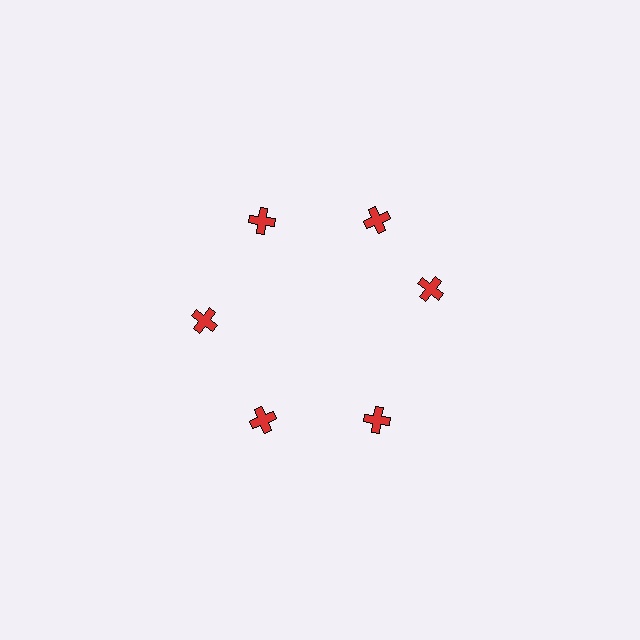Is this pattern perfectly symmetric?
No. The 6 red crosses are arranged in a ring, but one element near the 3 o'clock position is rotated out of alignment along the ring, breaking the 6-fold rotational symmetry.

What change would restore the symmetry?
The symmetry would be restored by rotating it back into even spacing with its neighbors so that all 6 crosses sit at equal angles and equal distance from the center.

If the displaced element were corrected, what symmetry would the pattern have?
It would have 6-fold rotational symmetry — the pattern would map onto itself every 60 degrees.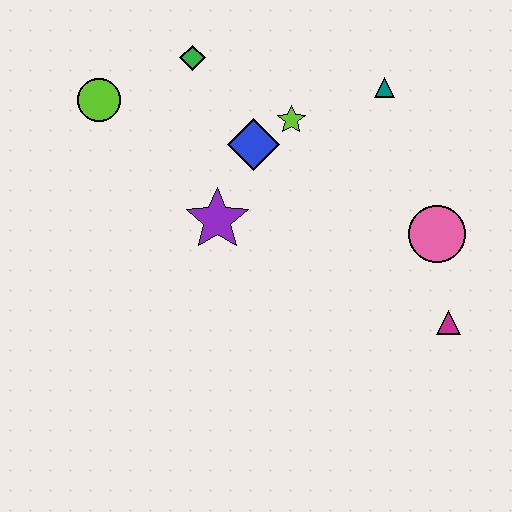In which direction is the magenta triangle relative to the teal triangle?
The magenta triangle is below the teal triangle.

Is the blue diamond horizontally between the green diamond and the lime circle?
No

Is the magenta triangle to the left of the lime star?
No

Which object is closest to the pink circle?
The magenta triangle is closest to the pink circle.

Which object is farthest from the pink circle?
The lime circle is farthest from the pink circle.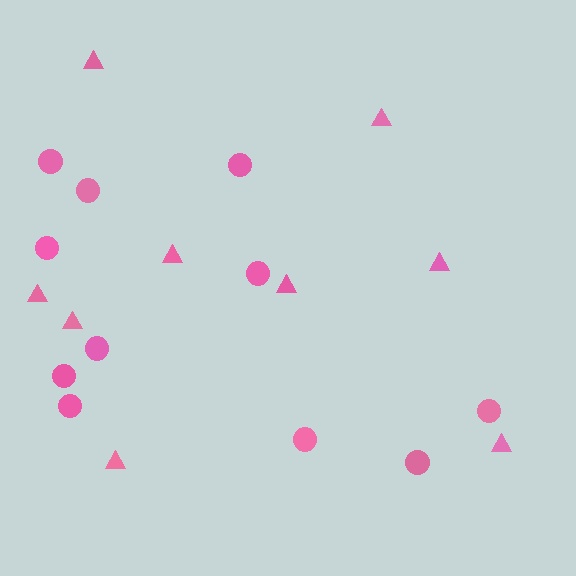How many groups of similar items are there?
There are 2 groups: one group of triangles (9) and one group of circles (11).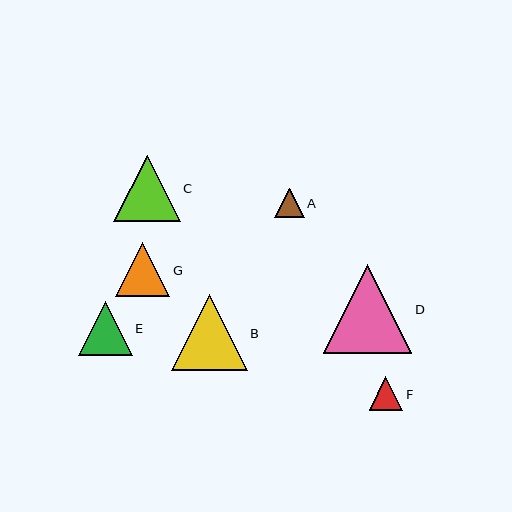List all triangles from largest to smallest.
From largest to smallest: D, B, C, G, E, F, A.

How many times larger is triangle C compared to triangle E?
Triangle C is approximately 1.2 times the size of triangle E.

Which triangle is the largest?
Triangle D is the largest with a size of approximately 88 pixels.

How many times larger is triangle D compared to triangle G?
Triangle D is approximately 1.6 times the size of triangle G.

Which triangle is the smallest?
Triangle A is the smallest with a size of approximately 29 pixels.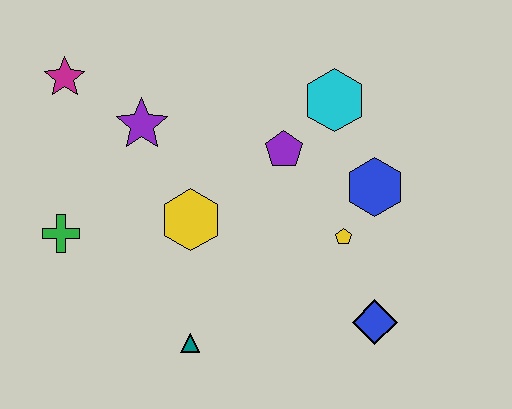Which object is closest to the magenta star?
The purple star is closest to the magenta star.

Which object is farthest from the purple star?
The blue diamond is farthest from the purple star.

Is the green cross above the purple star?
No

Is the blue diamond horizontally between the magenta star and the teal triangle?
No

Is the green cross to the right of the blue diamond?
No